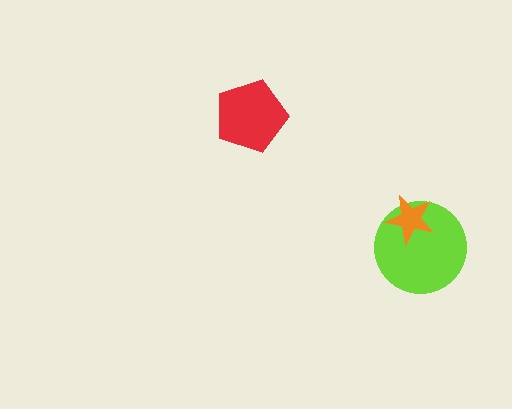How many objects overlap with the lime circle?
1 object overlaps with the lime circle.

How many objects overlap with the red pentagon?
0 objects overlap with the red pentagon.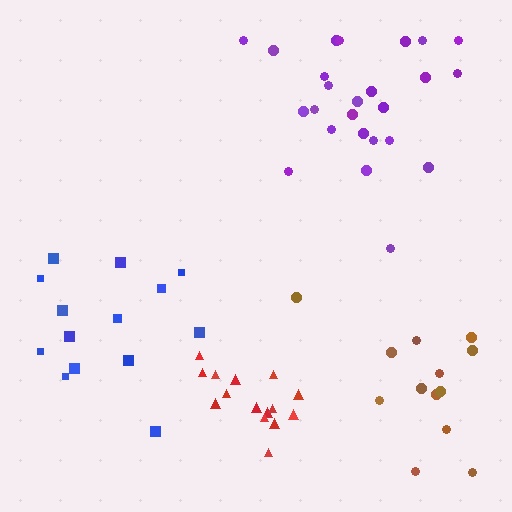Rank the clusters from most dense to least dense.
red, purple, brown, blue.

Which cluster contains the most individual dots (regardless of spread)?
Purple (25).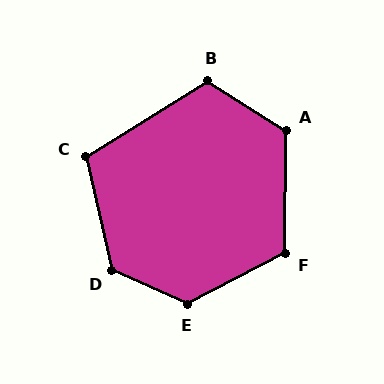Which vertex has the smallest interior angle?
C, at approximately 109 degrees.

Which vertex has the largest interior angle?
E, at approximately 129 degrees.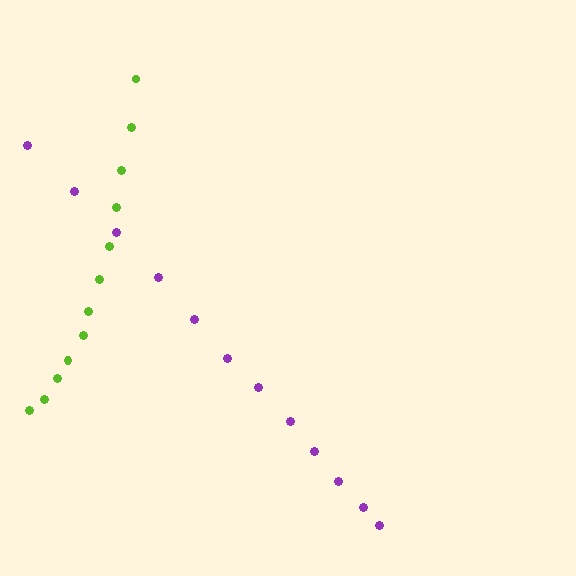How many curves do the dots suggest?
There are 2 distinct paths.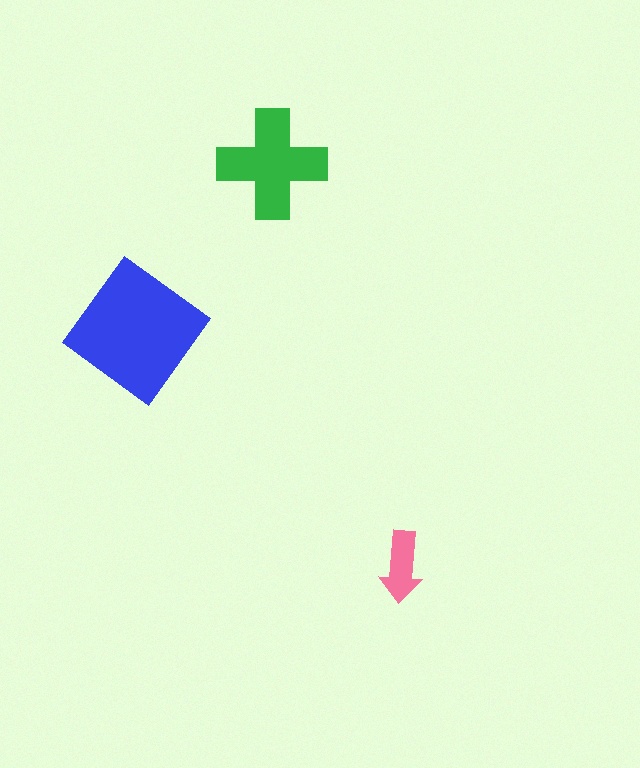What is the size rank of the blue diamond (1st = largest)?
1st.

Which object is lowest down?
The pink arrow is bottommost.